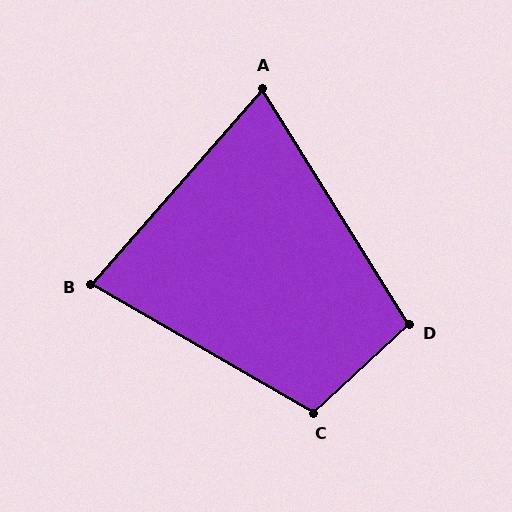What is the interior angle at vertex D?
Approximately 101 degrees (obtuse).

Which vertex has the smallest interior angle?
A, at approximately 73 degrees.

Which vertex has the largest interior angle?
C, at approximately 107 degrees.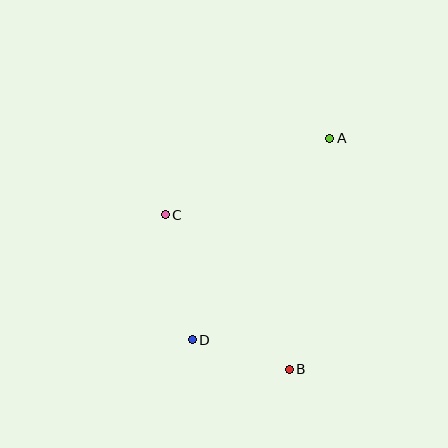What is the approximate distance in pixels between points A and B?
The distance between A and B is approximately 235 pixels.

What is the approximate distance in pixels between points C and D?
The distance between C and D is approximately 128 pixels.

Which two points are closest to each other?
Points B and D are closest to each other.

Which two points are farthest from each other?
Points A and D are farthest from each other.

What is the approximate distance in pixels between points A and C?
The distance between A and C is approximately 181 pixels.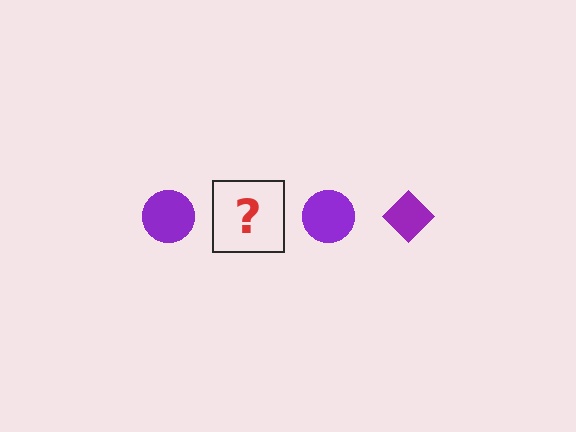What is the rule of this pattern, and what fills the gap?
The rule is that the pattern cycles through circle, diamond shapes in purple. The gap should be filled with a purple diamond.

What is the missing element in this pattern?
The missing element is a purple diamond.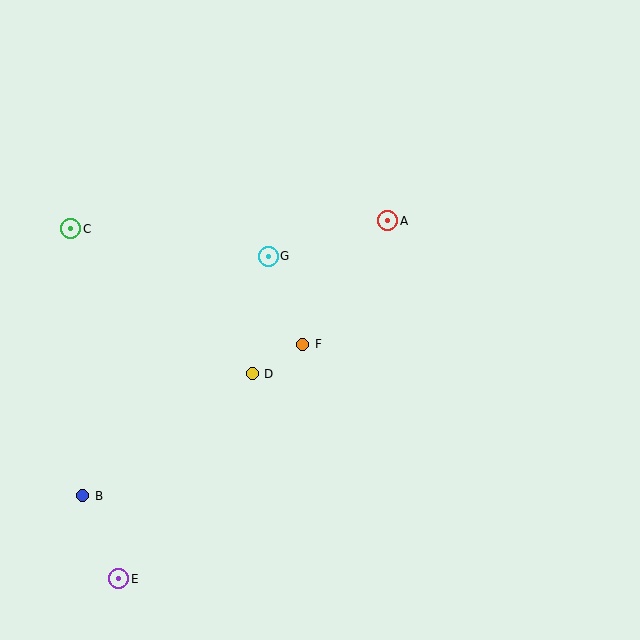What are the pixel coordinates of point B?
Point B is at (83, 496).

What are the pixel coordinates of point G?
Point G is at (268, 256).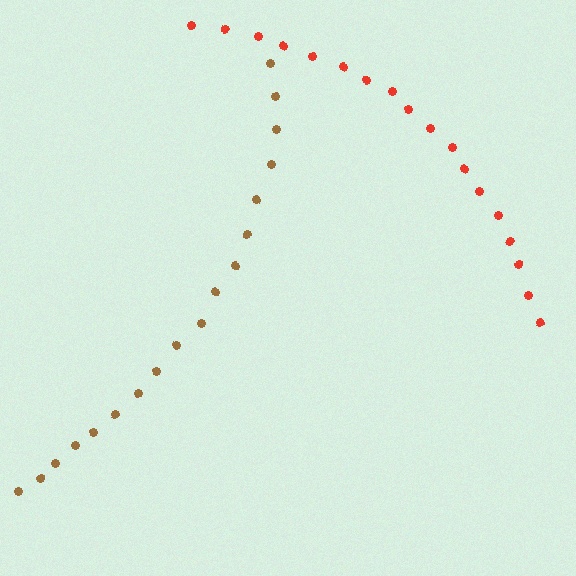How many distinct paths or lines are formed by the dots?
There are 2 distinct paths.